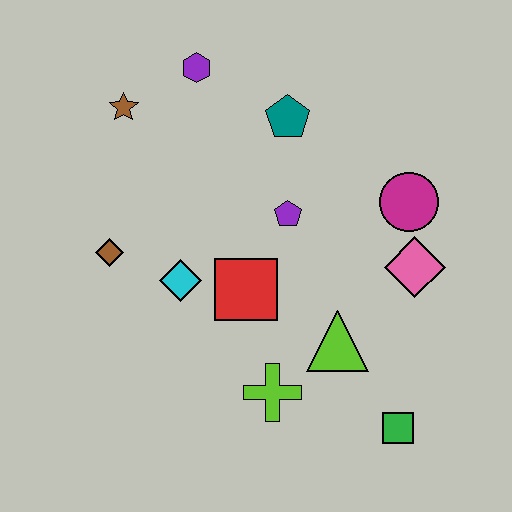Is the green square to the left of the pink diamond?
Yes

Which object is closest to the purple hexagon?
The brown star is closest to the purple hexagon.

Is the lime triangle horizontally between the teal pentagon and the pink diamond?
Yes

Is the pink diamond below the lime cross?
No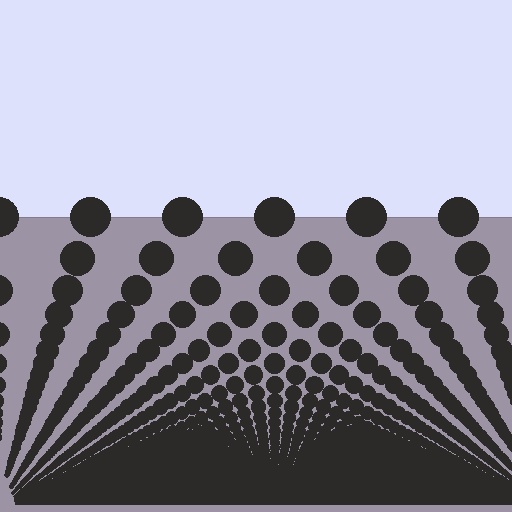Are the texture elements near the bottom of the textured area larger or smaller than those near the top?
Smaller. The gradient is inverted — elements near the bottom are smaller and denser.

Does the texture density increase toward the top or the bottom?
Density increases toward the bottom.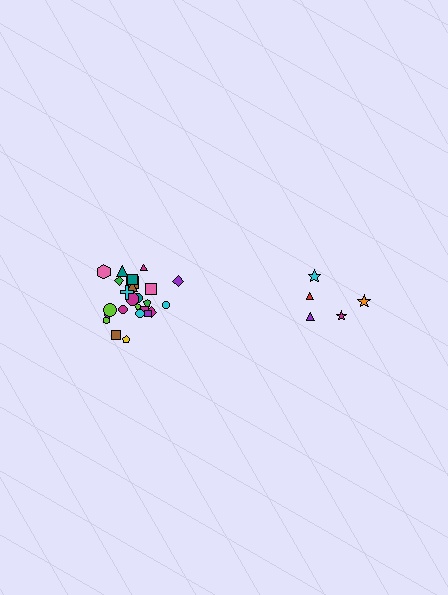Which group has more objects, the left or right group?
The left group.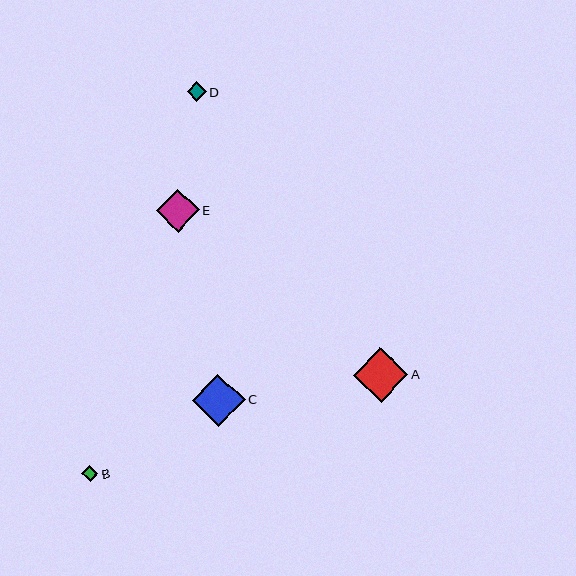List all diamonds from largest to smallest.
From largest to smallest: A, C, E, D, B.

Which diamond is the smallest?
Diamond B is the smallest with a size of approximately 16 pixels.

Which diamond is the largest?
Diamond A is the largest with a size of approximately 54 pixels.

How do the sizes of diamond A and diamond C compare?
Diamond A and diamond C are approximately the same size.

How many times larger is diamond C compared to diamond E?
Diamond C is approximately 1.2 times the size of diamond E.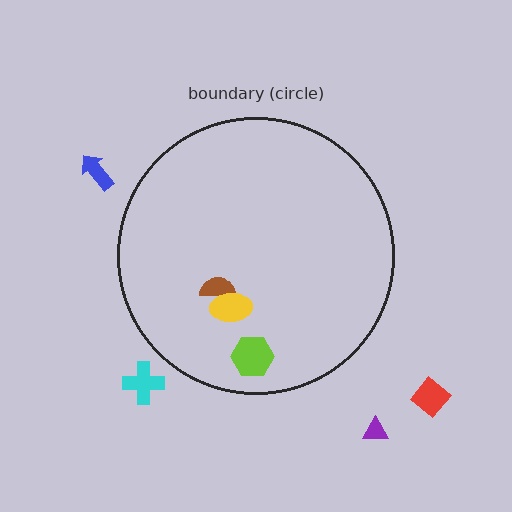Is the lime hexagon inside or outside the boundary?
Inside.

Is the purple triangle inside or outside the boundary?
Outside.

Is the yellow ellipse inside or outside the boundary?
Inside.